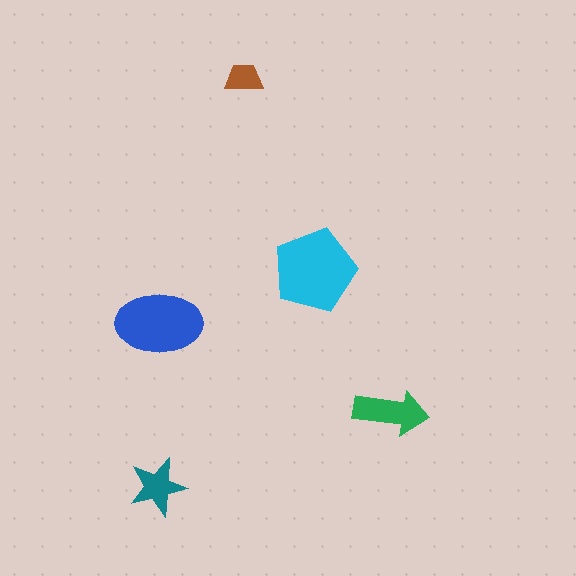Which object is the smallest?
The brown trapezoid.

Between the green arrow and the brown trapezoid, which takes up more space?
The green arrow.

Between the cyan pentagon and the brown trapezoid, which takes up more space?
The cyan pentagon.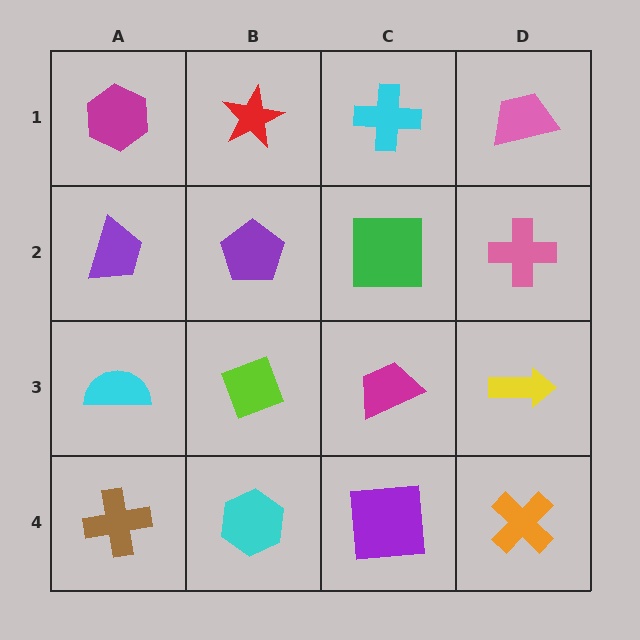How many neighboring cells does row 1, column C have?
3.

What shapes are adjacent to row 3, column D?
A pink cross (row 2, column D), an orange cross (row 4, column D), a magenta trapezoid (row 3, column C).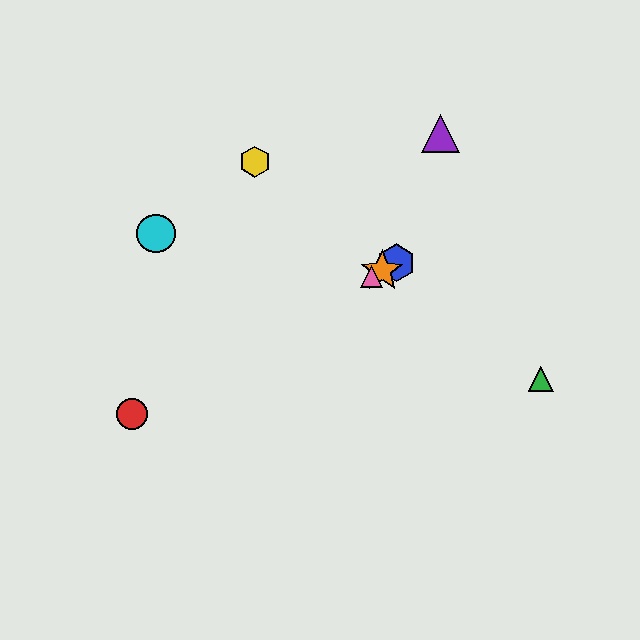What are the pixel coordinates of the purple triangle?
The purple triangle is at (440, 134).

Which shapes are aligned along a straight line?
The red circle, the blue hexagon, the orange star, the pink triangle are aligned along a straight line.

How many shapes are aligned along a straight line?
4 shapes (the red circle, the blue hexagon, the orange star, the pink triangle) are aligned along a straight line.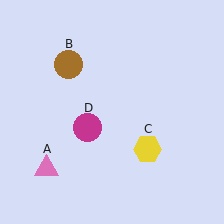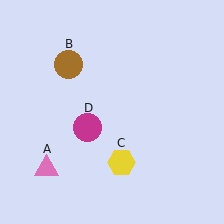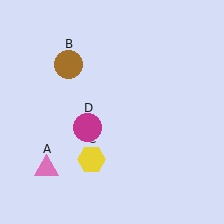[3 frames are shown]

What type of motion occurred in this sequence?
The yellow hexagon (object C) rotated clockwise around the center of the scene.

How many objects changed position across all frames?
1 object changed position: yellow hexagon (object C).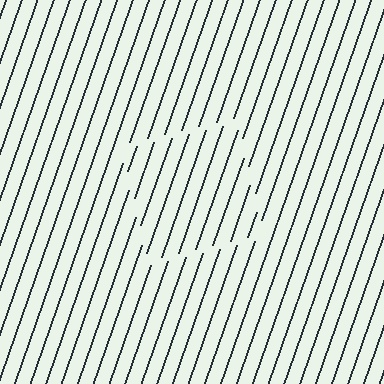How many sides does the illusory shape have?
4 sides — the line-ends trace a square.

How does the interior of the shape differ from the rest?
The interior of the shape contains the same grating, shifted by half a period — the contour is defined by the phase discontinuity where line-ends from the inner and outer gratings abut.